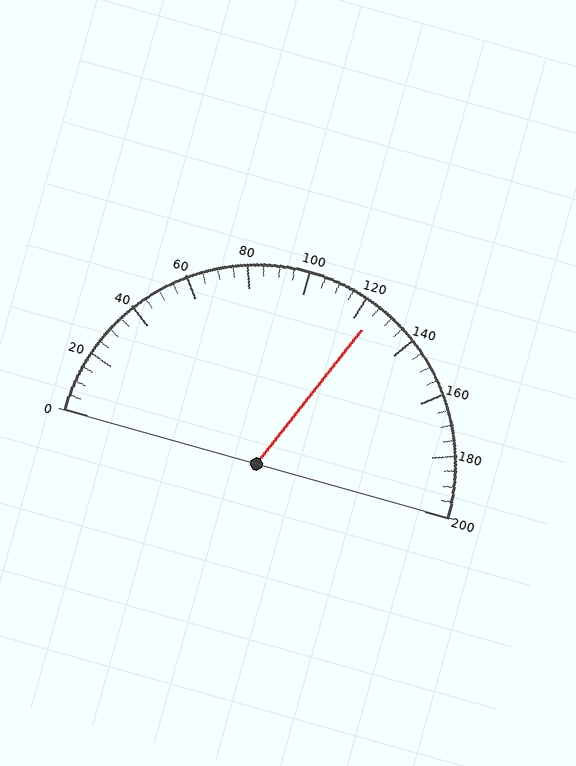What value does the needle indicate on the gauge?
The needle indicates approximately 125.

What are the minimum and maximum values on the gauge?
The gauge ranges from 0 to 200.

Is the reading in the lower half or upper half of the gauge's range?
The reading is in the upper half of the range (0 to 200).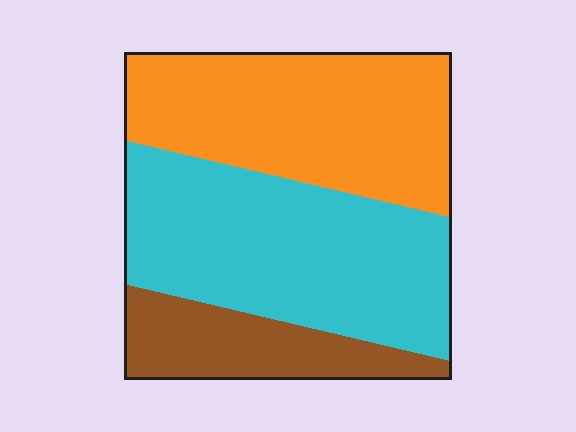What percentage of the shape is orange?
Orange takes up between a quarter and a half of the shape.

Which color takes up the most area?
Cyan, at roughly 45%.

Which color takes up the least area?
Brown, at roughly 15%.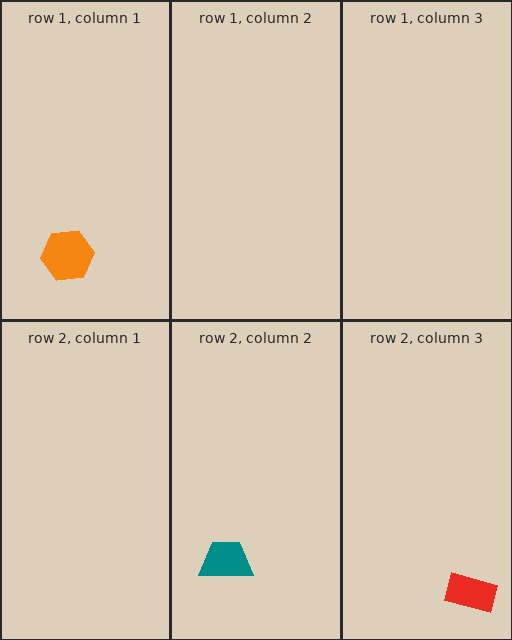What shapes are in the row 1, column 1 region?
The orange hexagon.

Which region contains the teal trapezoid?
The row 2, column 2 region.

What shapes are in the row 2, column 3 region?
The red rectangle.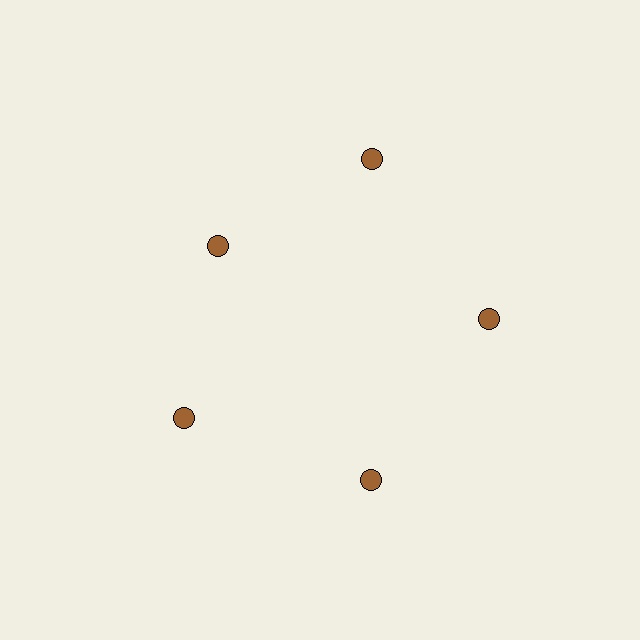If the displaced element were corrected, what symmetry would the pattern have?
It would have 5-fold rotational symmetry — the pattern would map onto itself every 72 degrees.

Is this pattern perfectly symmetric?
No. The 5 brown circles are arranged in a ring, but one element near the 10 o'clock position is pulled inward toward the center, breaking the 5-fold rotational symmetry.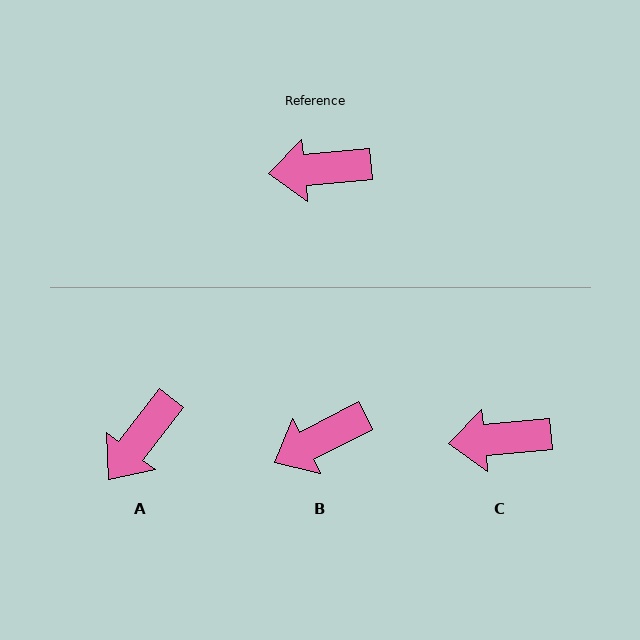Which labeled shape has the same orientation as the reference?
C.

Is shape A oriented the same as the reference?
No, it is off by about 47 degrees.